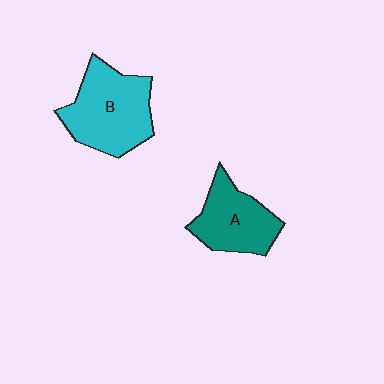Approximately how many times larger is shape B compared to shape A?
Approximately 1.3 times.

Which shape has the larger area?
Shape B (cyan).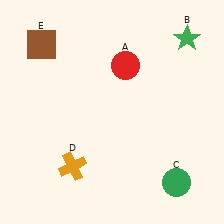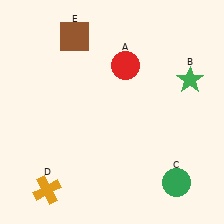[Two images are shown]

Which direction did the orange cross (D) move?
The orange cross (D) moved left.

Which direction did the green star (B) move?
The green star (B) moved down.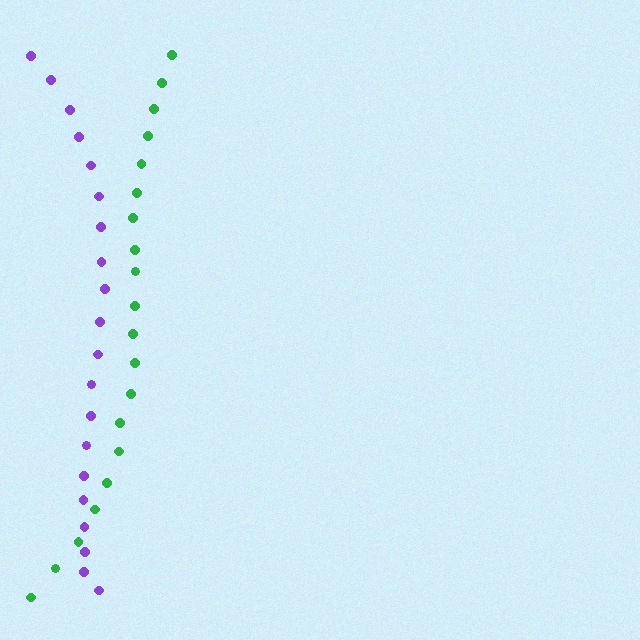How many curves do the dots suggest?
There are 2 distinct paths.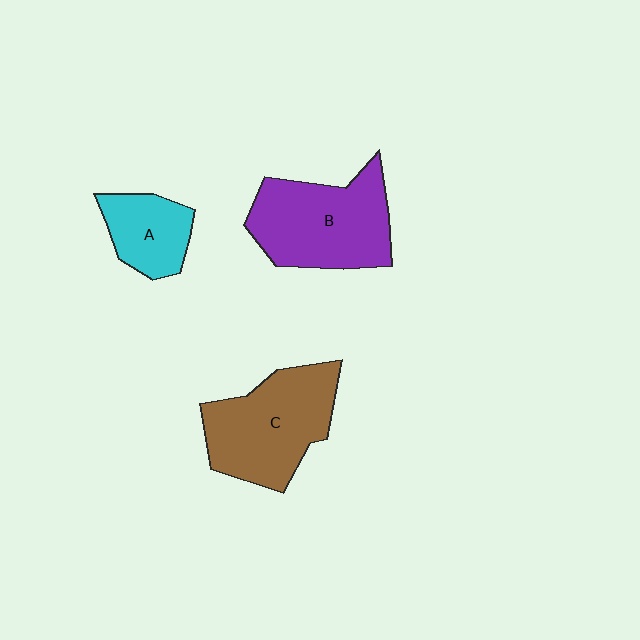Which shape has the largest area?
Shape B (purple).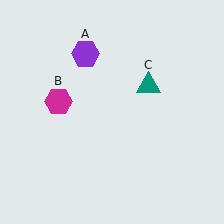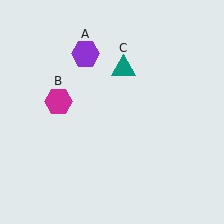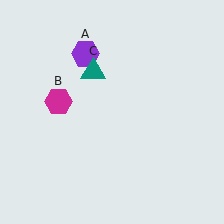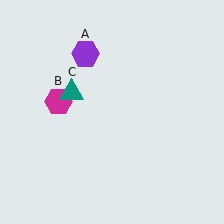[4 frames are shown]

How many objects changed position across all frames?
1 object changed position: teal triangle (object C).